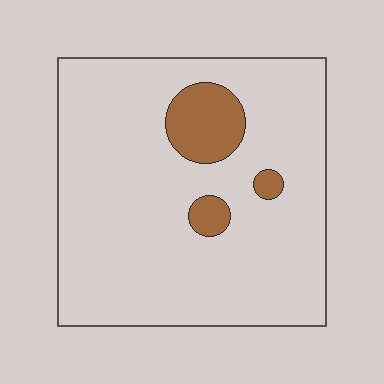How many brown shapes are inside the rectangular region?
3.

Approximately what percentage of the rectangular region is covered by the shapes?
Approximately 10%.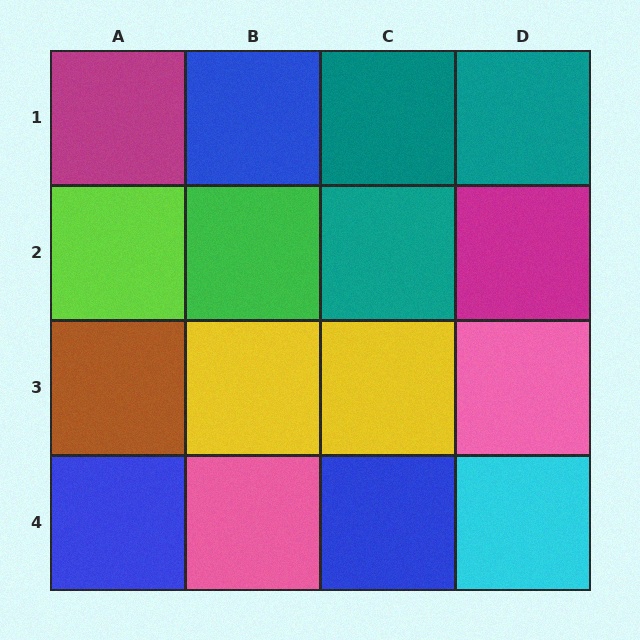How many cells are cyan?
1 cell is cyan.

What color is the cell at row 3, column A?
Brown.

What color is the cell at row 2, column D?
Magenta.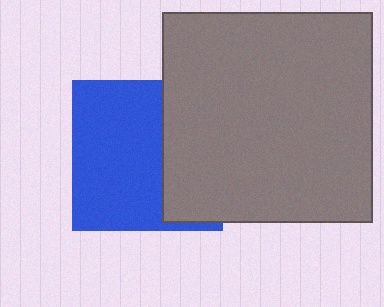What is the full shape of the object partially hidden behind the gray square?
The partially hidden object is a blue square.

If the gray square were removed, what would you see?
You would see the complete blue square.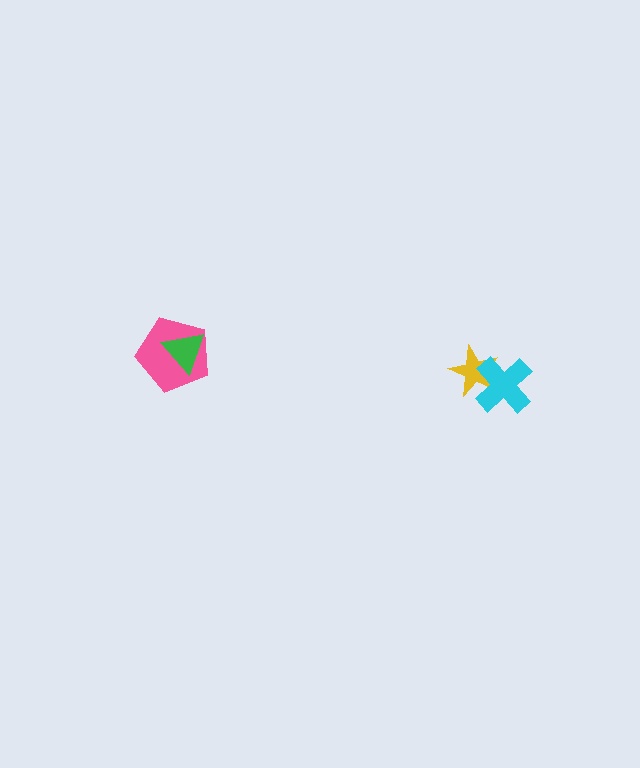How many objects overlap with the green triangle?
1 object overlaps with the green triangle.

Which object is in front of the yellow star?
The cyan cross is in front of the yellow star.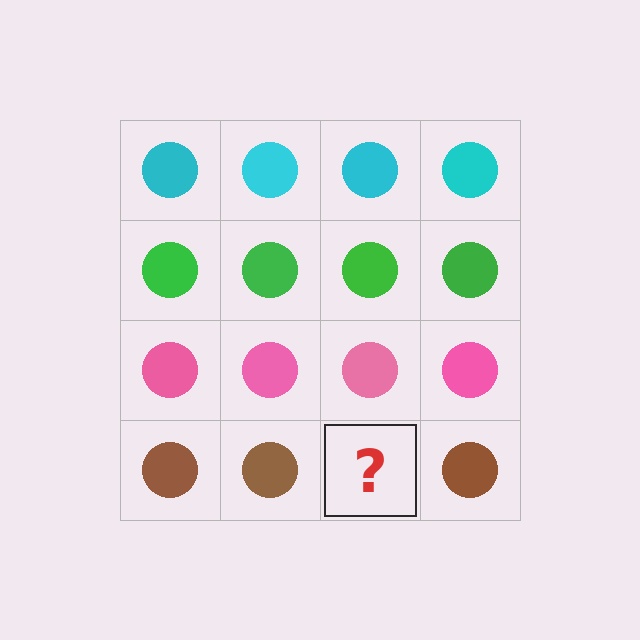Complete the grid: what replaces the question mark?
The question mark should be replaced with a brown circle.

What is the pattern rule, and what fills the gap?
The rule is that each row has a consistent color. The gap should be filled with a brown circle.